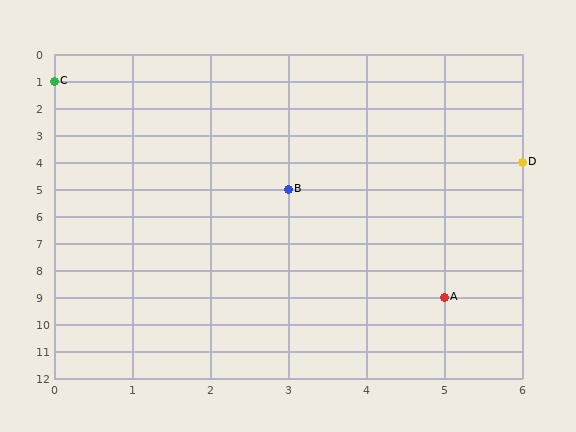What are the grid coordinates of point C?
Point C is at grid coordinates (0, 1).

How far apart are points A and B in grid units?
Points A and B are 2 columns and 4 rows apart (about 4.5 grid units diagonally).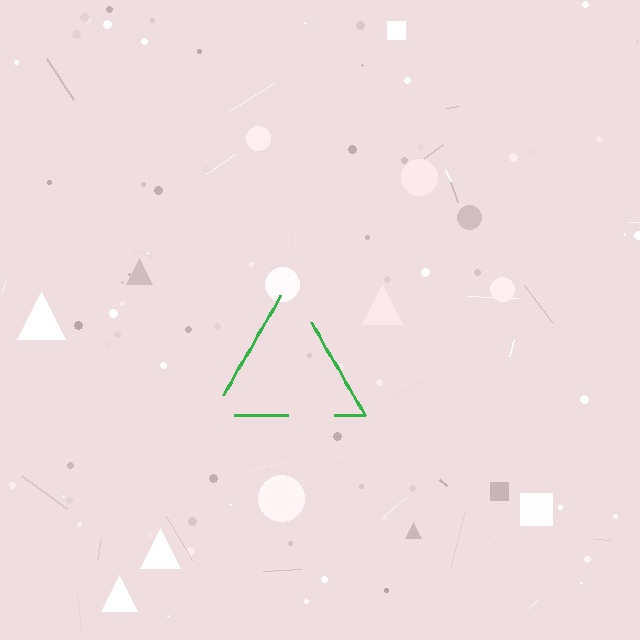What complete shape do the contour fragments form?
The contour fragments form a triangle.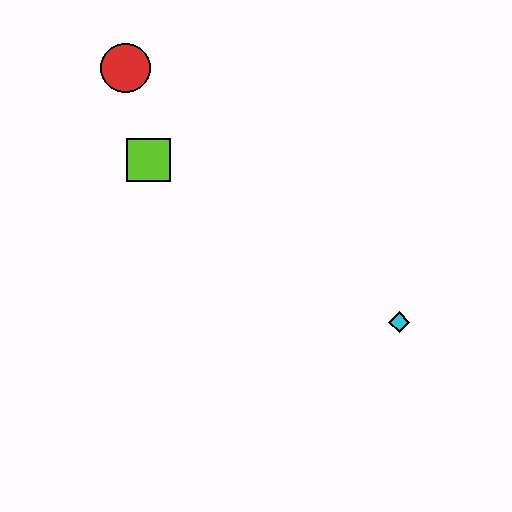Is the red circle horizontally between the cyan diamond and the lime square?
No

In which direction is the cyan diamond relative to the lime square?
The cyan diamond is to the right of the lime square.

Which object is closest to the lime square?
The red circle is closest to the lime square.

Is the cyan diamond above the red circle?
No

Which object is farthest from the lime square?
The cyan diamond is farthest from the lime square.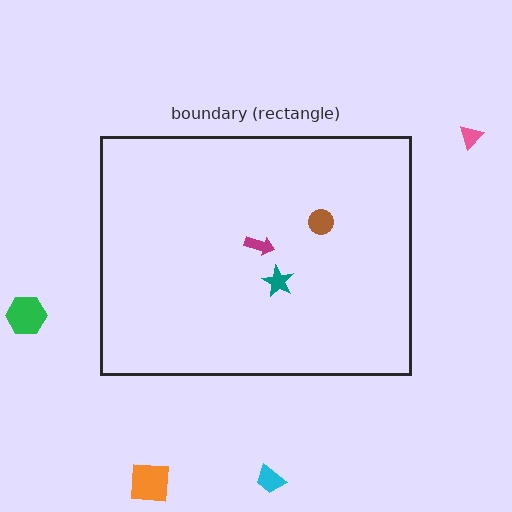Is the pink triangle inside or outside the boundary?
Outside.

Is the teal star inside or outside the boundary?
Inside.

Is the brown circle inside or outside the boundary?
Inside.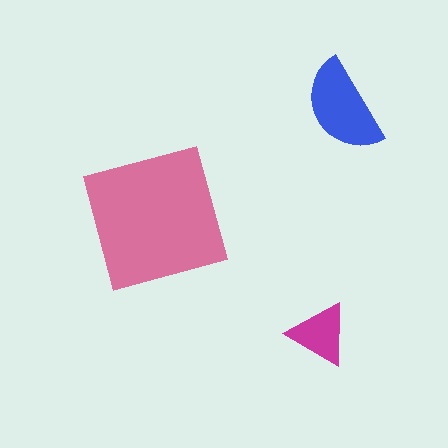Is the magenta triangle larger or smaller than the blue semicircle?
Smaller.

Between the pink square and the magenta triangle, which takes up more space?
The pink square.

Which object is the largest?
The pink square.